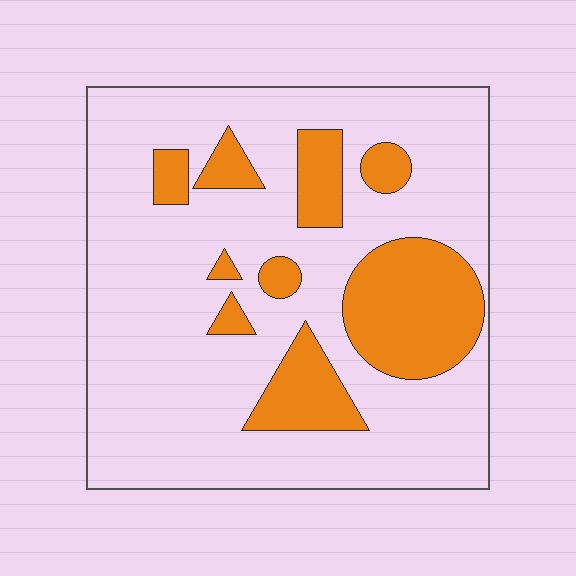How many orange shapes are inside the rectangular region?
9.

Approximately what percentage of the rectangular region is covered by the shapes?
Approximately 25%.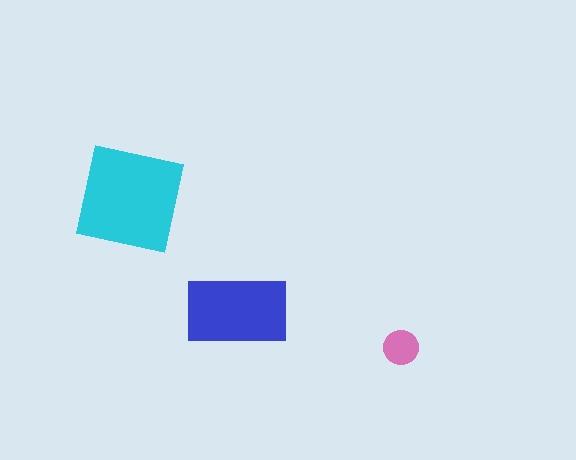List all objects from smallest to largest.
The pink circle, the blue rectangle, the cyan square.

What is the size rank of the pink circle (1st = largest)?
3rd.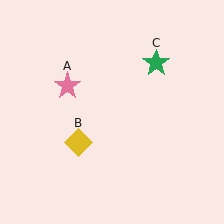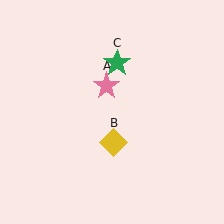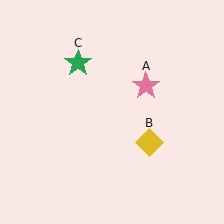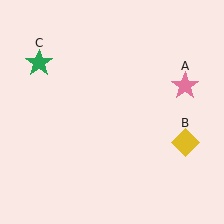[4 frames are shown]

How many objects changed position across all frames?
3 objects changed position: pink star (object A), yellow diamond (object B), green star (object C).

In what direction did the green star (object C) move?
The green star (object C) moved left.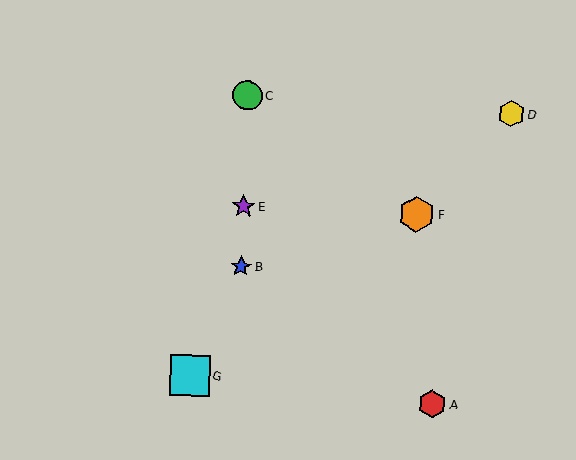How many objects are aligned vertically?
3 objects (B, C, E) are aligned vertically.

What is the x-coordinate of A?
Object A is at x≈432.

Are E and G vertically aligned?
No, E is at x≈243 and G is at x≈190.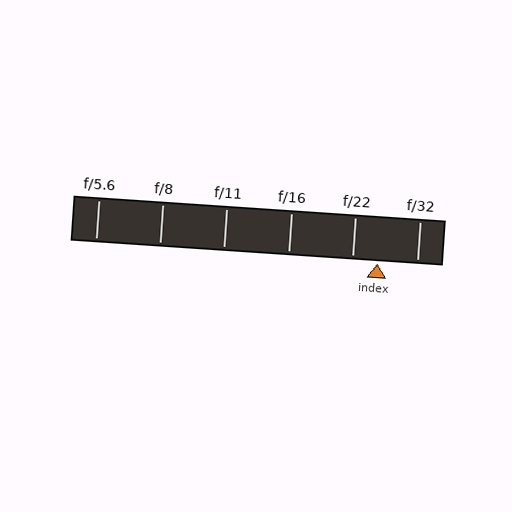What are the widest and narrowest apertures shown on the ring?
The widest aperture shown is f/5.6 and the narrowest is f/32.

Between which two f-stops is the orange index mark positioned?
The index mark is between f/22 and f/32.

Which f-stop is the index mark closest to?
The index mark is closest to f/22.